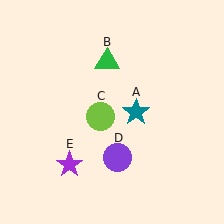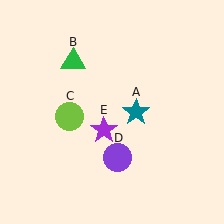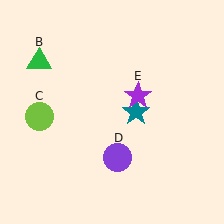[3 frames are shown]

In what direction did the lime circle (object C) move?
The lime circle (object C) moved left.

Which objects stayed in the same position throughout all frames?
Teal star (object A) and purple circle (object D) remained stationary.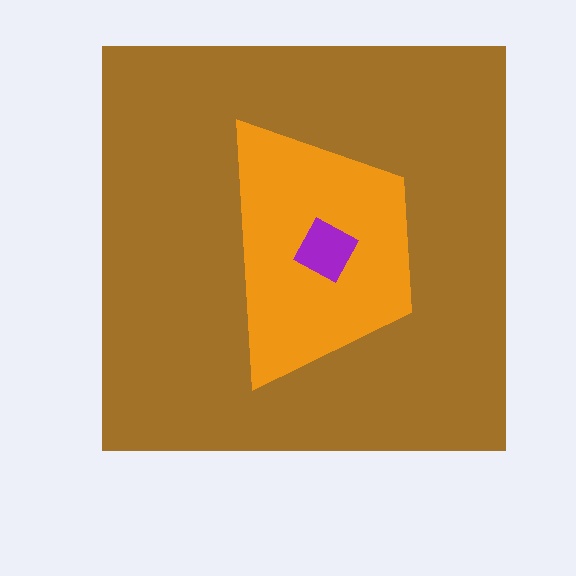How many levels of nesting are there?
3.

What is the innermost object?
The purple diamond.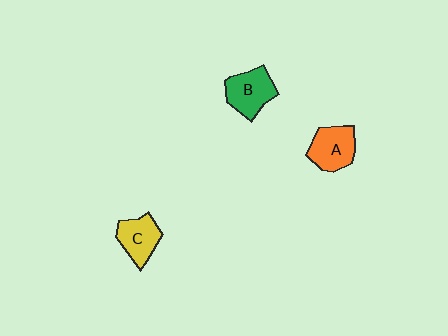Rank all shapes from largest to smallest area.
From largest to smallest: B (green), A (orange), C (yellow).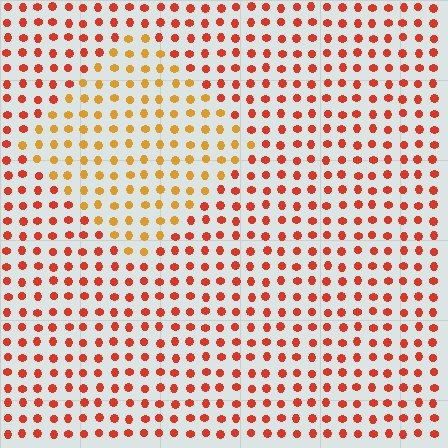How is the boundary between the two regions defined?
The boundary is defined purely by a slight shift in hue (about 34 degrees). Spacing, size, and orientation are identical on both sides.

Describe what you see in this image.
The image is filled with small red elements in a uniform arrangement. A diamond-shaped region is visible where the elements are tinted to a slightly different hue, forming a subtle color boundary.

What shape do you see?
I see a diamond.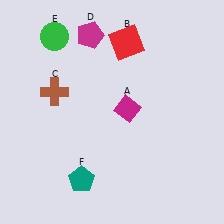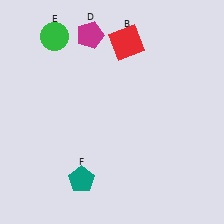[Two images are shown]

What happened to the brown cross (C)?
The brown cross (C) was removed in Image 2. It was in the top-left area of Image 1.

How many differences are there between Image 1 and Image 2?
There are 2 differences between the two images.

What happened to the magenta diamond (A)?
The magenta diamond (A) was removed in Image 2. It was in the top-right area of Image 1.